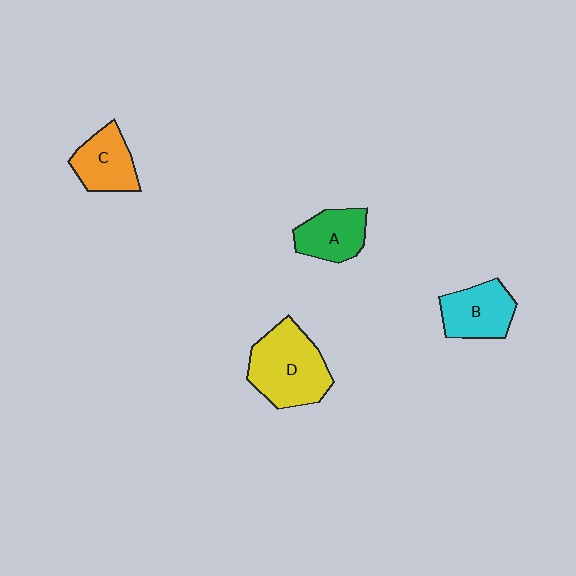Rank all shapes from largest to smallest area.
From largest to smallest: D (yellow), B (cyan), C (orange), A (green).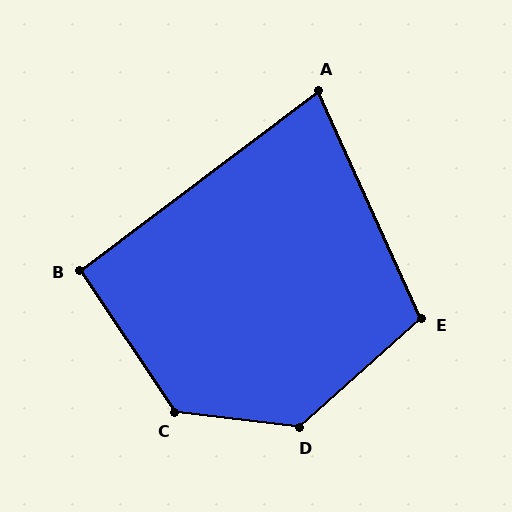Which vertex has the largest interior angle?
D, at approximately 132 degrees.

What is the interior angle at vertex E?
Approximately 108 degrees (obtuse).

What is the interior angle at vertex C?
Approximately 130 degrees (obtuse).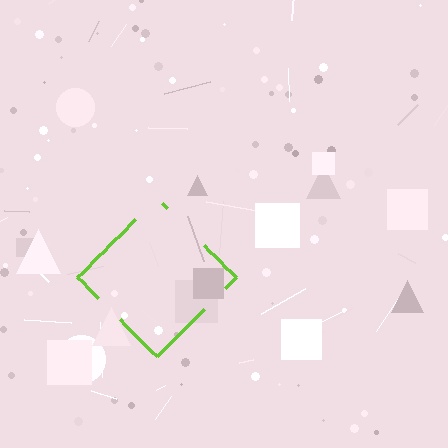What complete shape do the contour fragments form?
The contour fragments form a diamond.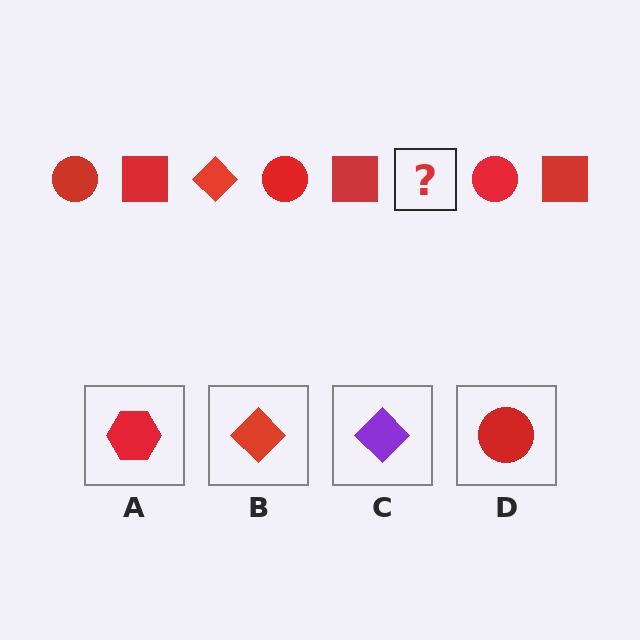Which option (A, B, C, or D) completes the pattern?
B.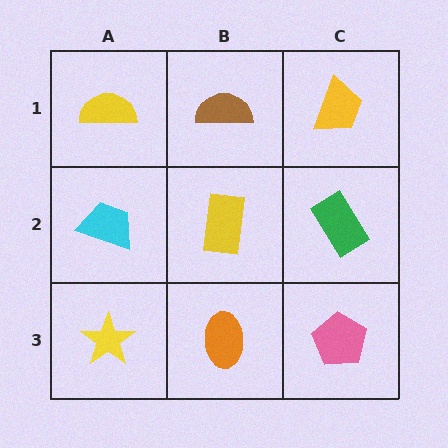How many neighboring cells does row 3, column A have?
2.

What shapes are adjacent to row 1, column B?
A yellow rectangle (row 2, column B), a yellow semicircle (row 1, column A), a yellow trapezoid (row 1, column C).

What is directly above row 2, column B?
A brown semicircle.